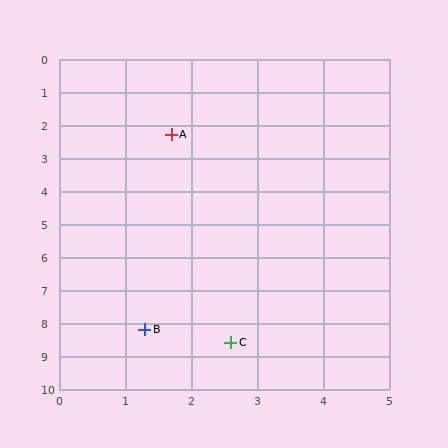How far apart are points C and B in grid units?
Points C and B are about 1.4 grid units apart.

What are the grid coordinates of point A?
Point A is at approximately (1.7, 2.3).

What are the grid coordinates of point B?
Point B is at approximately (1.3, 8.2).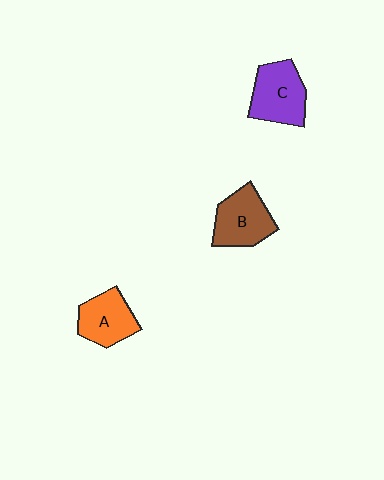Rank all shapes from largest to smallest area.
From largest to smallest: C (purple), B (brown), A (orange).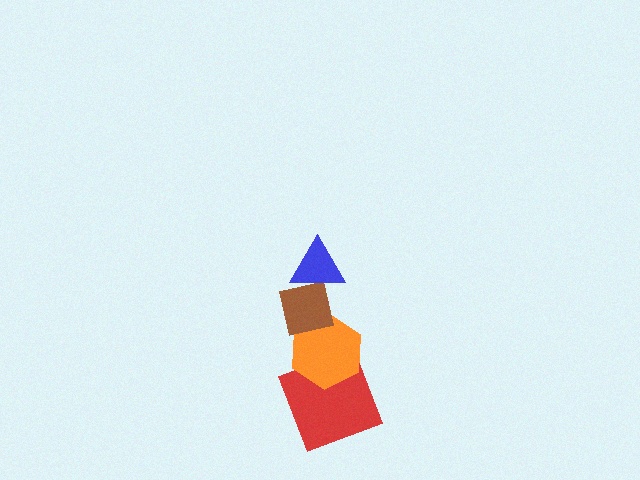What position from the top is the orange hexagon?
The orange hexagon is 3rd from the top.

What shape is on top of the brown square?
The blue triangle is on top of the brown square.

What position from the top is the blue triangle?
The blue triangle is 1st from the top.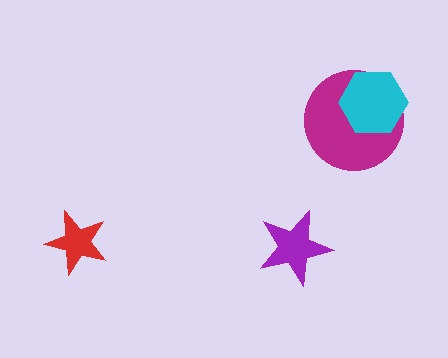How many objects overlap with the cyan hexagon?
1 object overlaps with the cyan hexagon.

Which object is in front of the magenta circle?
The cyan hexagon is in front of the magenta circle.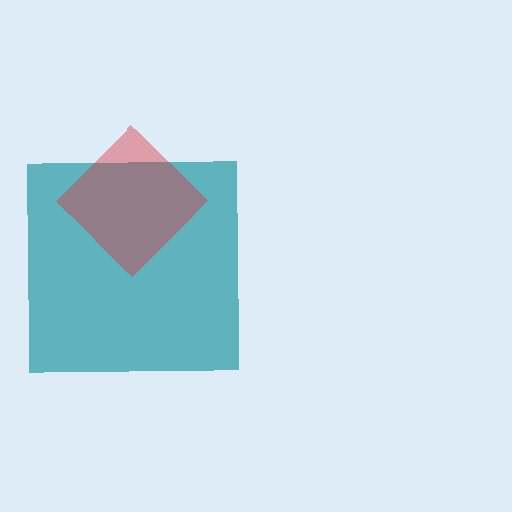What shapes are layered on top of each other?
The layered shapes are: a teal square, a red diamond.